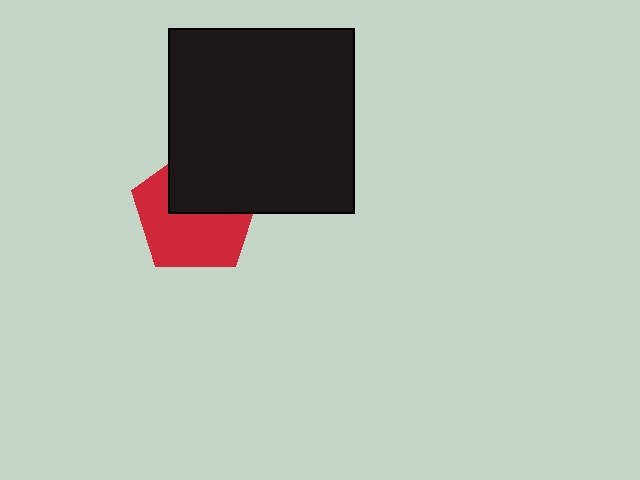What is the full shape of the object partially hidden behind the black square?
The partially hidden object is a red pentagon.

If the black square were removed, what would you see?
You would see the complete red pentagon.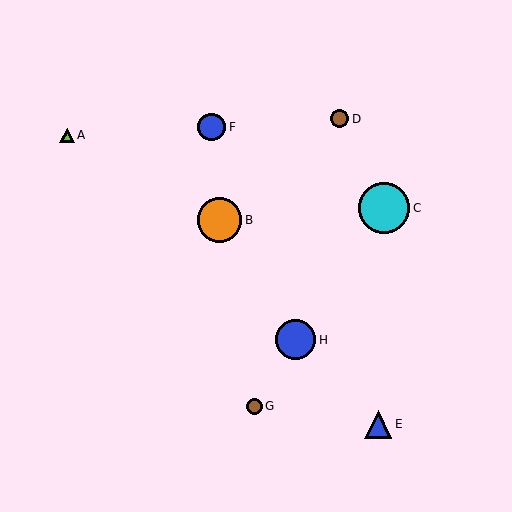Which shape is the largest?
The cyan circle (labeled C) is the largest.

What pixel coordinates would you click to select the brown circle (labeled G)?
Click at (255, 406) to select the brown circle G.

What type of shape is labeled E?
Shape E is a blue triangle.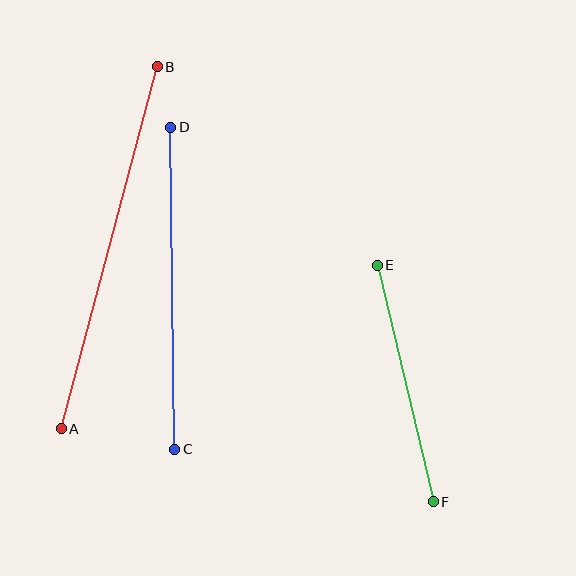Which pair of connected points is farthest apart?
Points A and B are farthest apart.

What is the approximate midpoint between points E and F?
The midpoint is at approximately (405, 384) pixels.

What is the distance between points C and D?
The distance is approximately 322 pixels.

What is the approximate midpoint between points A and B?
The midpoint is at approximately (109, 248) pixels.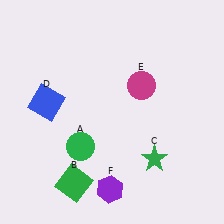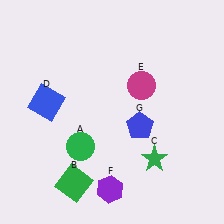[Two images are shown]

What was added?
A blue pentagon (G) was added in Image 2.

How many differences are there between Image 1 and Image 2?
There is 1 difference between the two images.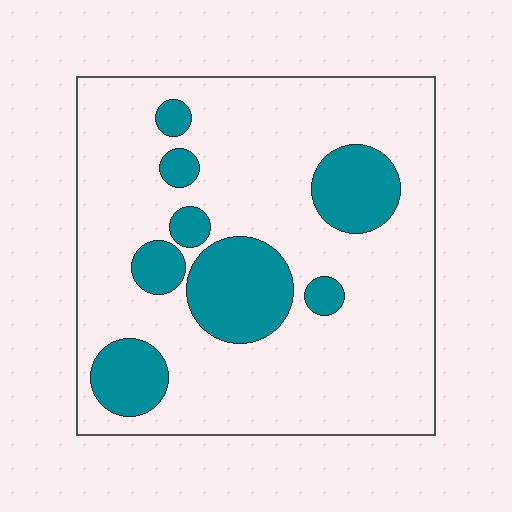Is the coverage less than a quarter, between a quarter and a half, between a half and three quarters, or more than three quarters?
Less than a quarter.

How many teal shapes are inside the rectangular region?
8.